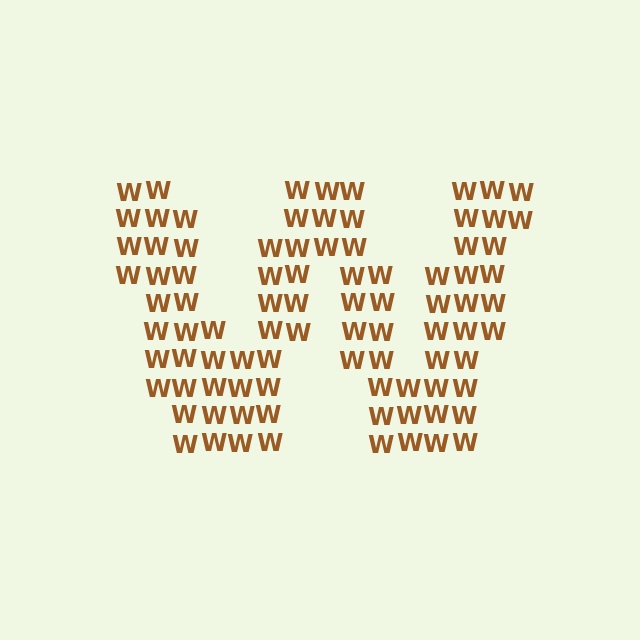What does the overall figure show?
The overall figure shows the letter W.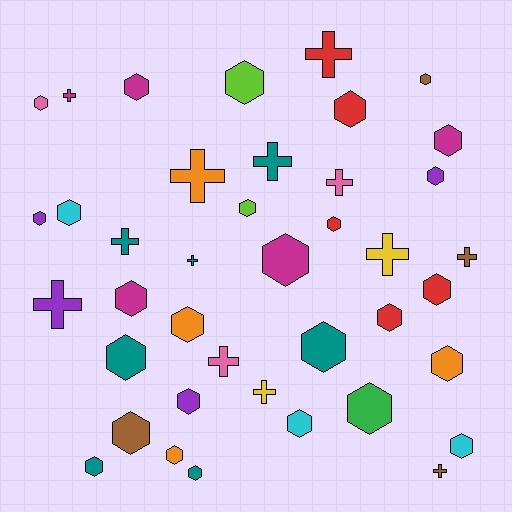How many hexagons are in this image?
There are 27 hexagons.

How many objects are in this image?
There are 40 objects.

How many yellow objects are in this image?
There are 2 yellow objects.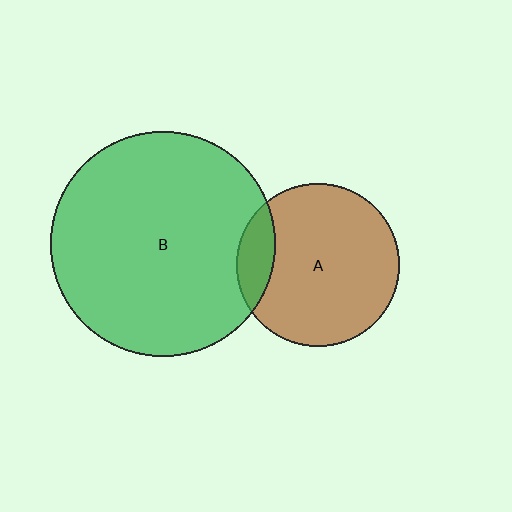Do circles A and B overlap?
Yes.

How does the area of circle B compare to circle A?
Approximately 1.9 times.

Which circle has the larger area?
Circle B (green).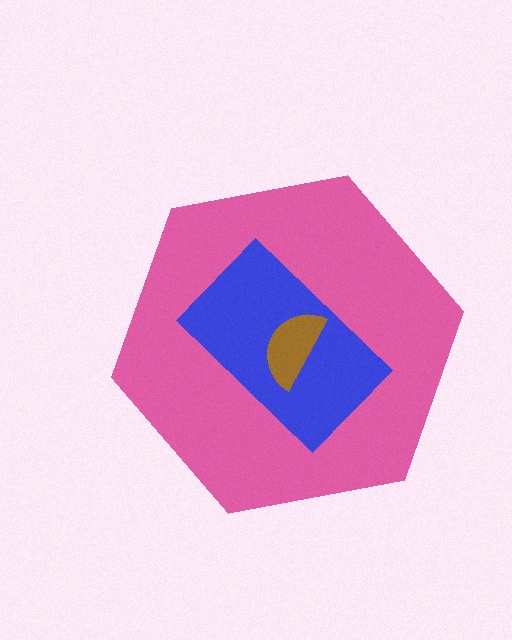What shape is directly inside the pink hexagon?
The blue rectangle.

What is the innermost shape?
The brown semicircle.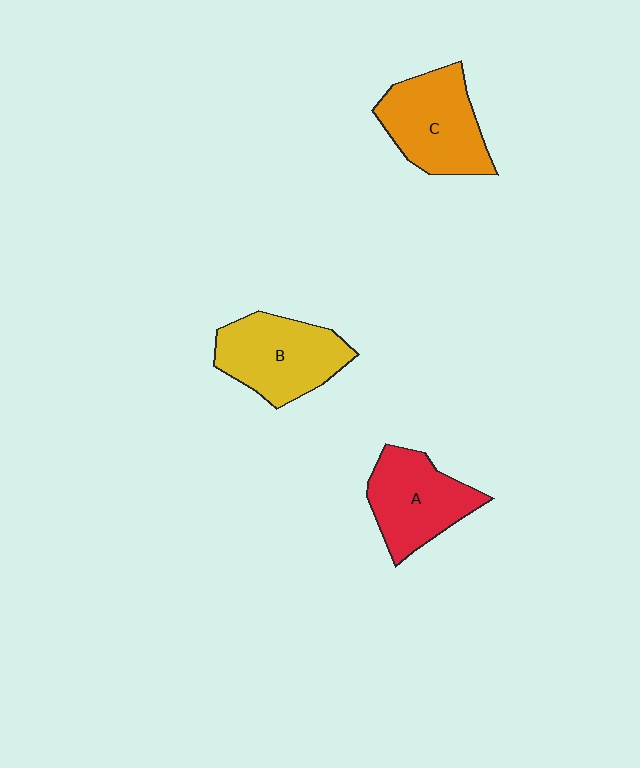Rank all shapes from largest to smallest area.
From largest to smallest: C (orange), B (yellow), A (red).